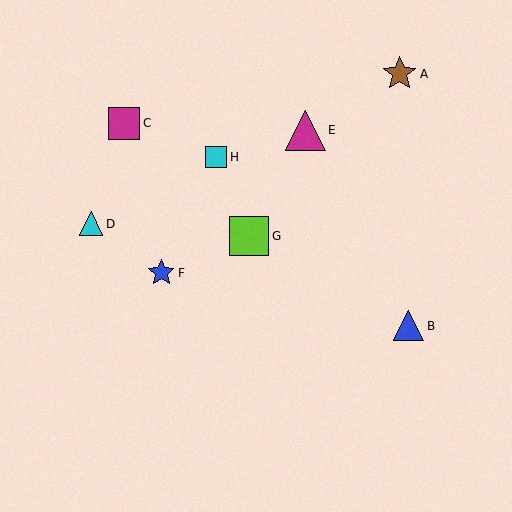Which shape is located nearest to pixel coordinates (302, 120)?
The magenta triangle (labeled E) at (305, 130) is nearest to that location.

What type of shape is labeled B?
Shape B is a blue triangle.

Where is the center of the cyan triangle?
The center of the cyan triangle is at (91, 224).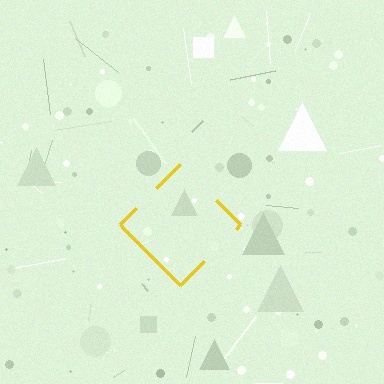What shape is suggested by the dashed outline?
The dashed outline suggests a diamond.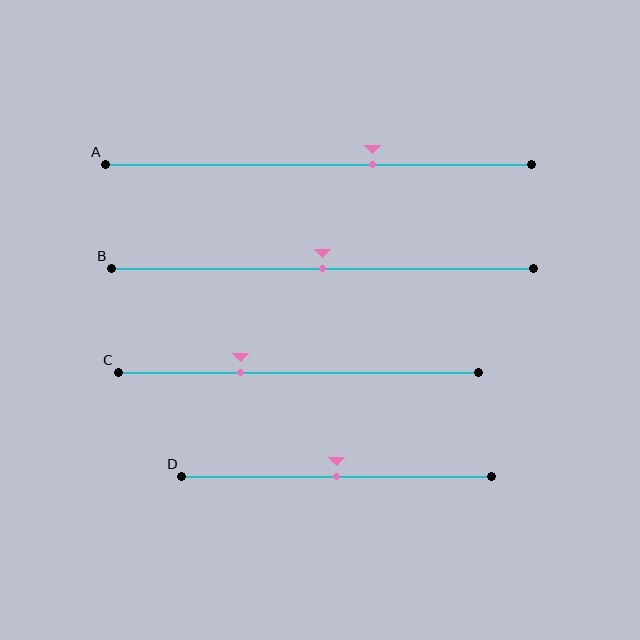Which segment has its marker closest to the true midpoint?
Segment B has its marker closest to the true midpoint.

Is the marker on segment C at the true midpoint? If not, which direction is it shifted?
No, the marker on segment C is shifted to the left by about 16% of the segment length.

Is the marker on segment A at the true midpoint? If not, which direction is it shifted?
No, the marker on segment A is shifted to the right by about 13% of the segment length.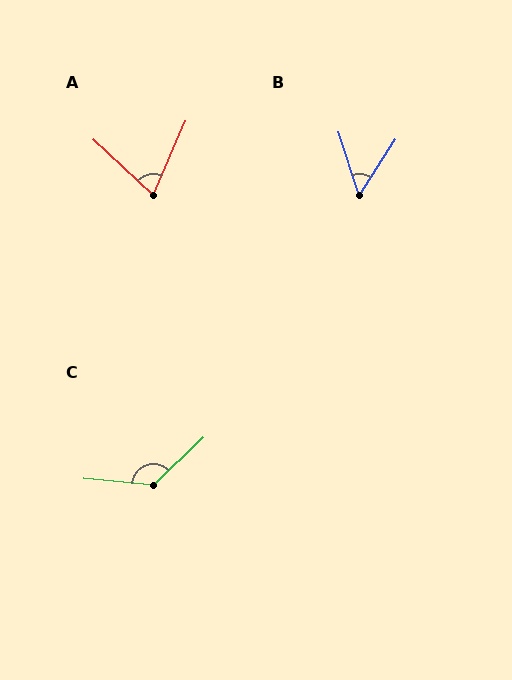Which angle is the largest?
C, at approximately 131 degrees.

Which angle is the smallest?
B, at approximately 51 degrees.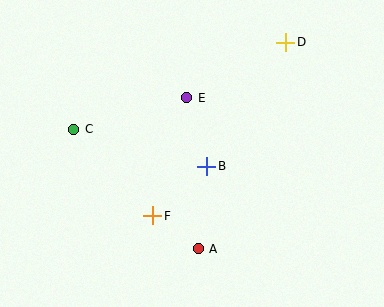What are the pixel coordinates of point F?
Point F is at (153, 216).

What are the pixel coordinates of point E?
Point E is at (187, 98).